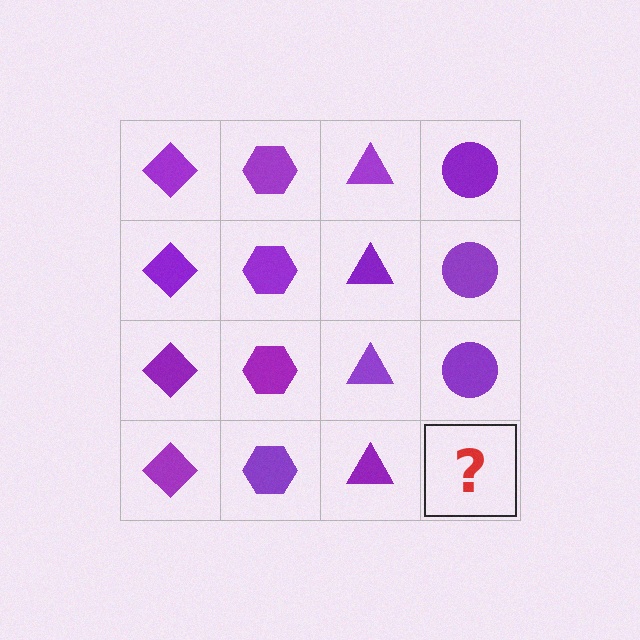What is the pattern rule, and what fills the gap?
The rule is that each column has a consistent shape. The gap should be filled with a purple circle.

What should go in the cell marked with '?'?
The missing cell should contain a purple circle.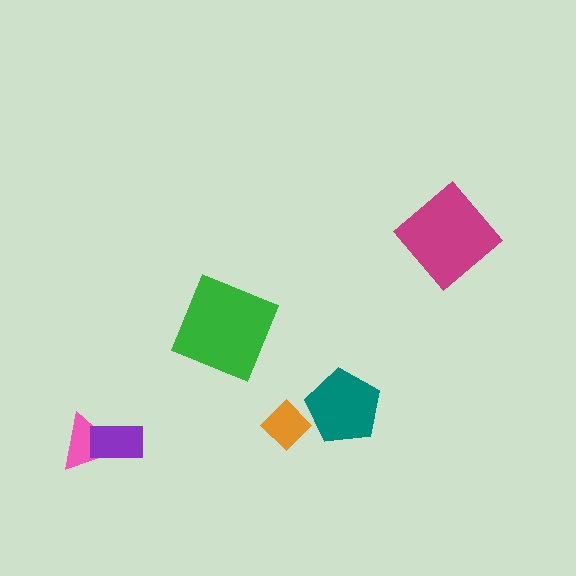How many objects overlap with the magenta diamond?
0 objects overlap with the magenta diamond.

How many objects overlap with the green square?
0 objects overlap with the green square.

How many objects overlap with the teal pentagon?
0 objects overlap with the teal pentagon.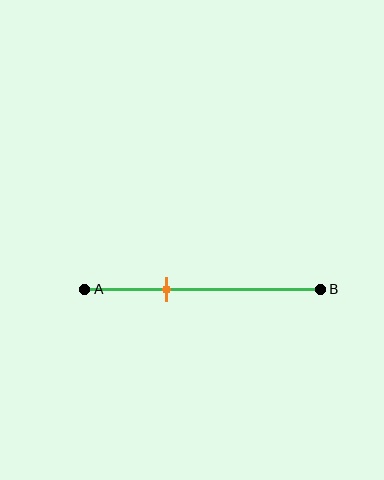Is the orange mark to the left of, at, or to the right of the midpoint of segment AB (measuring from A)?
The orange mark is to the left of the midpoint of segment AB.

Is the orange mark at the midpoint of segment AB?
No, the mark is at about 35% from A, not at the 50% midpoint.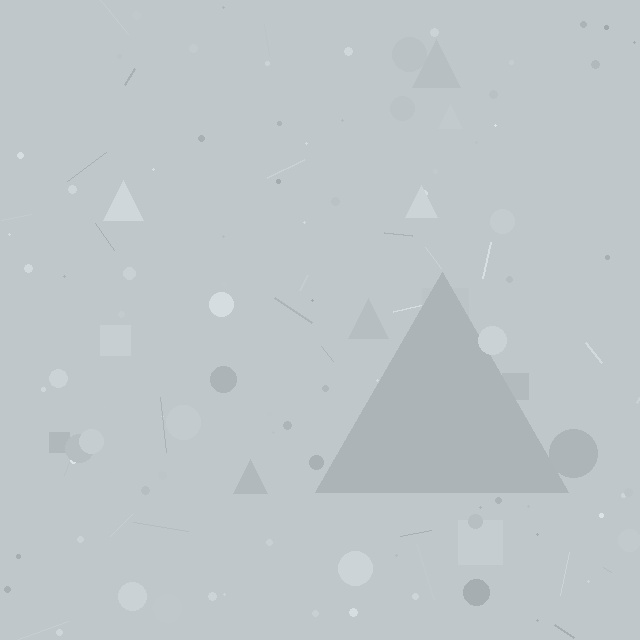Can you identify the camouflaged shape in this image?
The camouflaged shape is a triangle.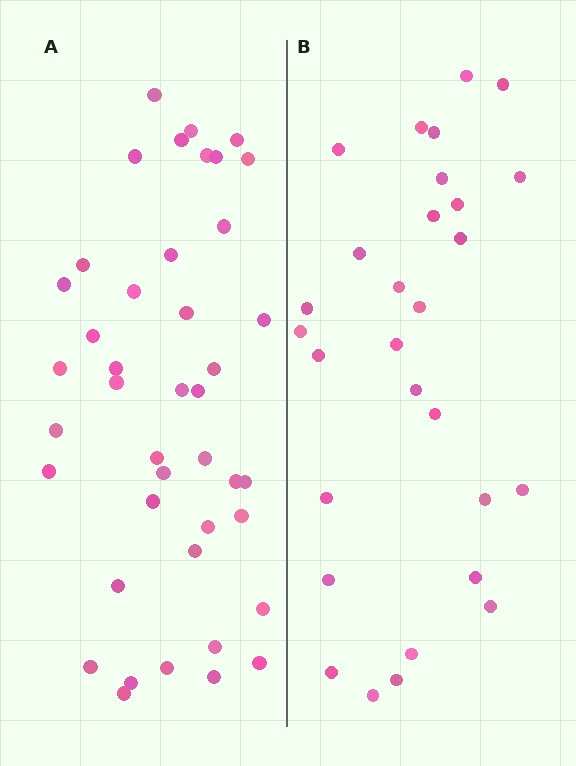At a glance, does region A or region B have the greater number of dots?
Region A (the left region) has more dots.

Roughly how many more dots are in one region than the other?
Region A has approximately 15 more dots than region B.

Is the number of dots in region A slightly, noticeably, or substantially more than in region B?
Region A has noticeably more, but not dramatically so. The ratio is roughly 1.4 to 1.